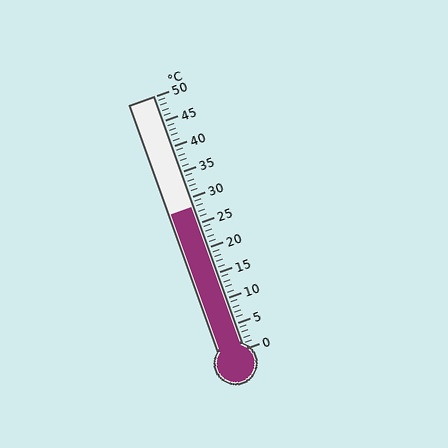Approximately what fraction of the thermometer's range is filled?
The thermometer is filled to approximately 55% of its range.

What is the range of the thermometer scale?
The thermometer scale ranges from 0°C to 50°C.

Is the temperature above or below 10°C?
The temperature is above 10°C.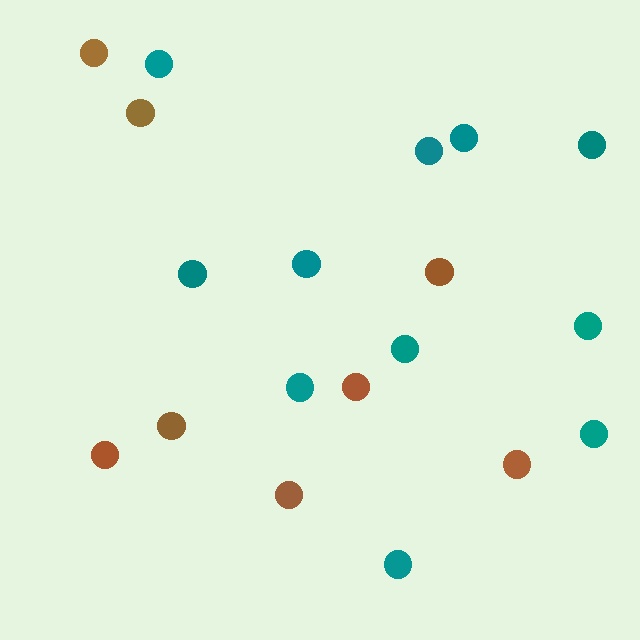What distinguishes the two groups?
There are 2 groups: one group of teal circles (11) and one group of brown circles (8).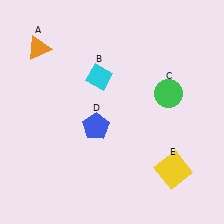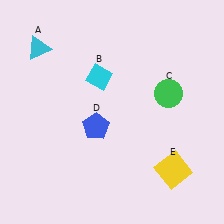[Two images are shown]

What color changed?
The triangle (A) changed from orange in Image 1 to cyan in Image 2.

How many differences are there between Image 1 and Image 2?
There is 1 difference between the two images.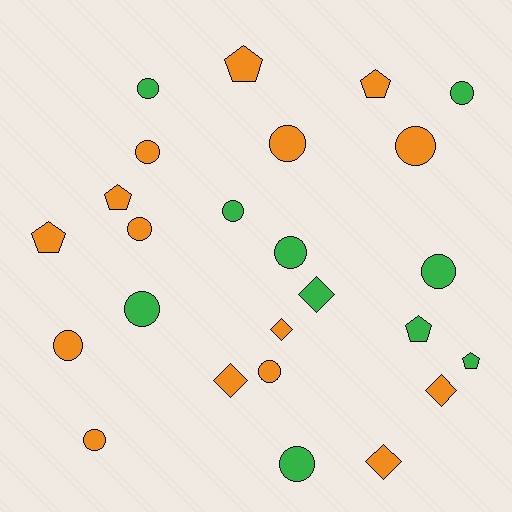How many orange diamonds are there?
There are 4 orange diamonds.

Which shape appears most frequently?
Circle, with 14 objects.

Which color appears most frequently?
Orange, with 15 objects.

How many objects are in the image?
There are 25 objects.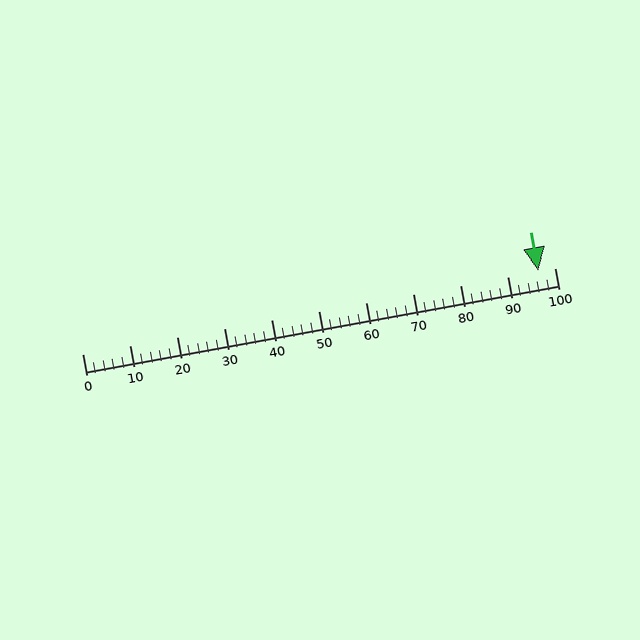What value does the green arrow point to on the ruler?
The green arrow points to approximately 96.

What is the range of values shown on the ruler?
The ruler shows values from 0 to 100.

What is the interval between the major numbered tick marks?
The major tick marks are spaced 10 units apart.